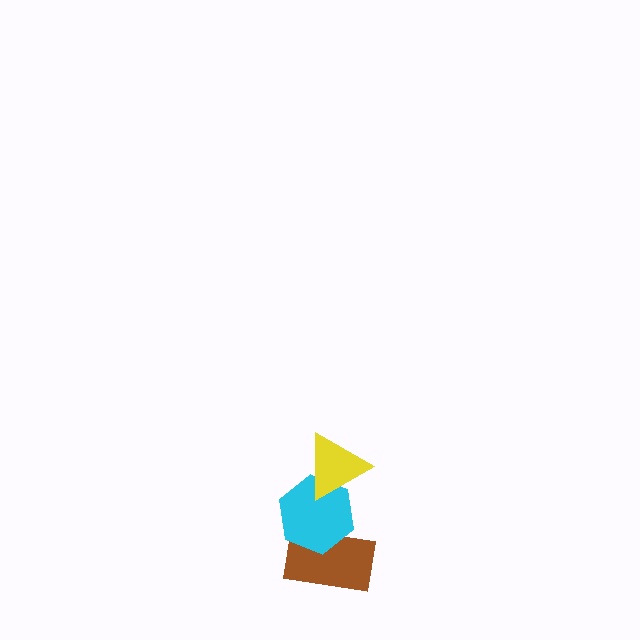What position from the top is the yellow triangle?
The yellow triangle is 1st from the top.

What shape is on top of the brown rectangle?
The cyan hexagon is on top of the brown rectangle.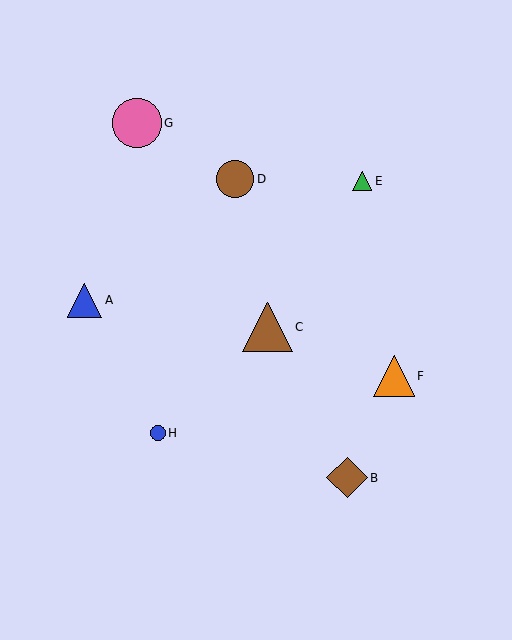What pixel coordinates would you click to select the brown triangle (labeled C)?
Click at (267, 327) to select the brown triangle C.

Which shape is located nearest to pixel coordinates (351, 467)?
The brown diamond (labeled B) at (347, 478) is nearest to that location.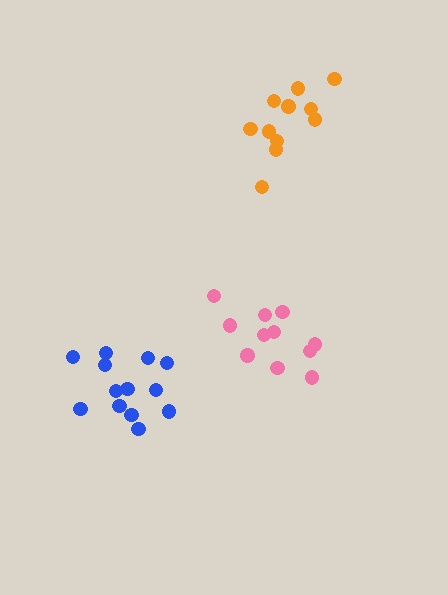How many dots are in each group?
Group 1: 13 dots, Group 2: 11 dots, Group 3: 11 dots (35 total).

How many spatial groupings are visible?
There are 3 spatial groupings.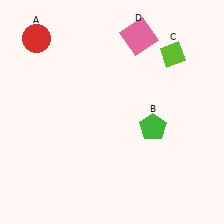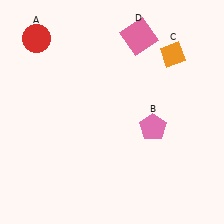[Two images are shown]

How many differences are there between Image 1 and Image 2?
There are 2 differences between the two images.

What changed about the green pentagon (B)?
In Image 1, B is green. In Image 2, it changed to pink.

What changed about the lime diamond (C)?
In Image 1, C is lime. In Image 2, it changed to orange.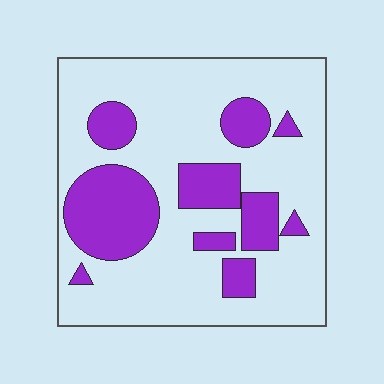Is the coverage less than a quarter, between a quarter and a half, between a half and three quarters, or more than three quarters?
Between a quarter and a half.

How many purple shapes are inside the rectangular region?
10.